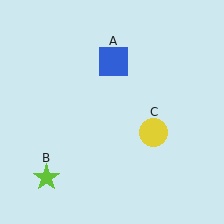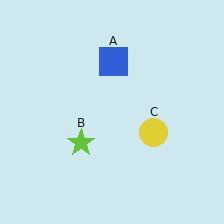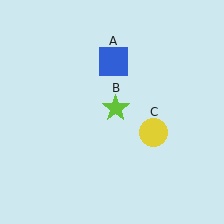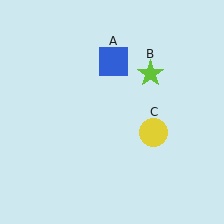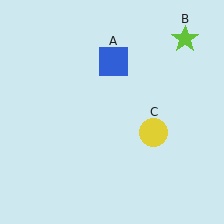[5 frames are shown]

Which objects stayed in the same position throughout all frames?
Blue square (object A) and yellow circle (object C) remained stationary.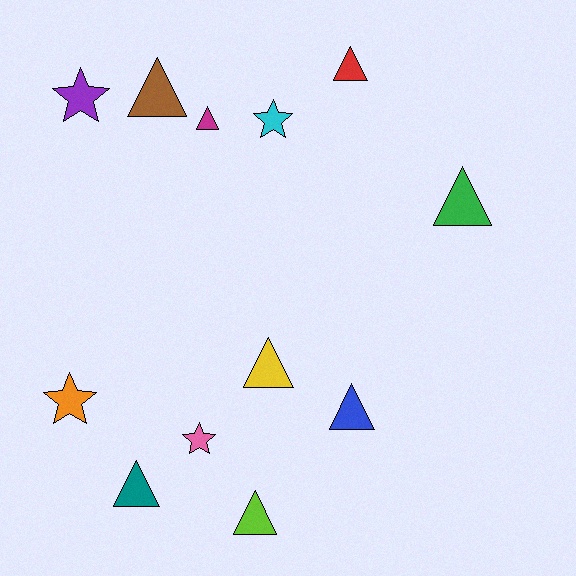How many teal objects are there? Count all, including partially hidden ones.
There is 1 teal object.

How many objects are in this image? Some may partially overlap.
There are 12 objects.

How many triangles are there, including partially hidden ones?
There are 8 triangles.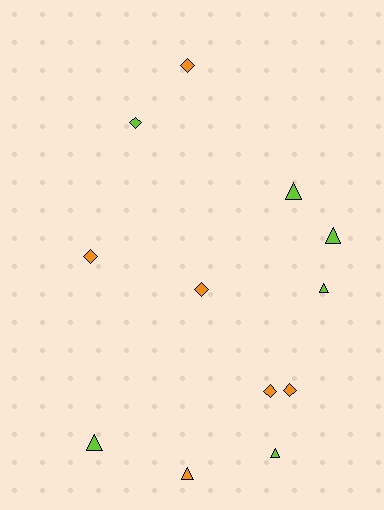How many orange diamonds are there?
There are 5 orange diamonds.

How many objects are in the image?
There are 12 objects.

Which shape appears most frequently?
Triangle, with 6 objects.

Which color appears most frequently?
Lime, with 6 objects.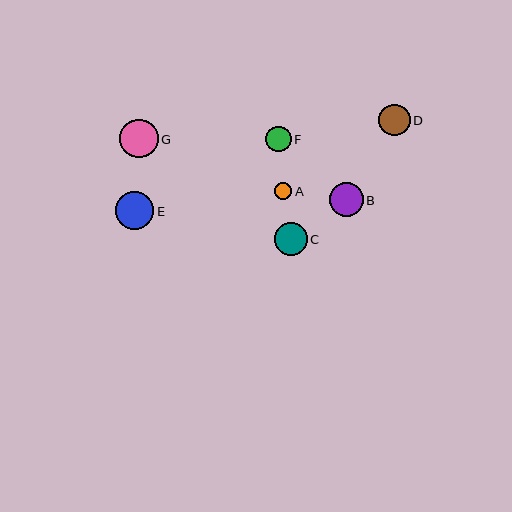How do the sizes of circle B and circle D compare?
Circle B and circle D are approximately the same size.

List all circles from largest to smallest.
From largest to smallest: G, E, B, C, D, F, A.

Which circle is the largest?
Circle G is the largest with a size of approximately 38 pixels.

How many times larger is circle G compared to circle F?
Circle G is approximately 1.5 times the size of circle F.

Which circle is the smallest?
Circle A is the smallest with a size of approximately 18 pixels.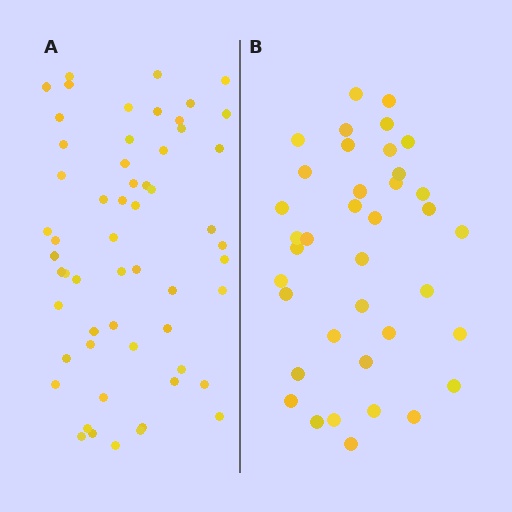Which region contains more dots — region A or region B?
Region A (the left region) has more dots.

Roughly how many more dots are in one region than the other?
Region A has approximately 20 more dots than region B.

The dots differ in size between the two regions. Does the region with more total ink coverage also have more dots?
No. Region B has more total ink coverage because its dots are larger, but region A actually contains more individual dots. Total area can be misleading — the number of items is what matters here.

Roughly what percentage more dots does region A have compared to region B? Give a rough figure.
About 50% more.